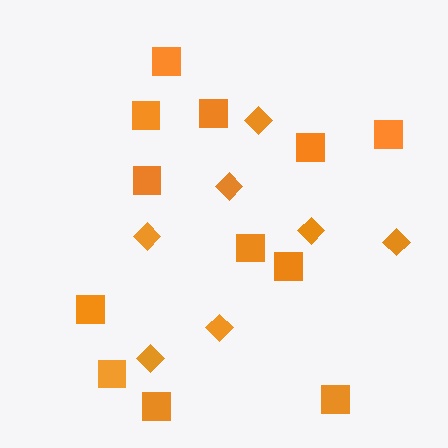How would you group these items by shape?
There are 2 groups: one group of diamonds (7) and one group of squares (12).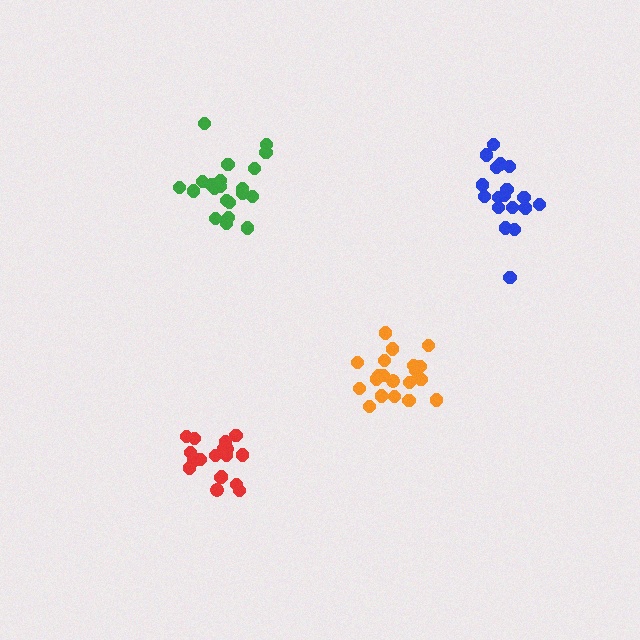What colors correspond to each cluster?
The clusters are colored: green, red, blue, orange.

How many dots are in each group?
Group 1: 21 dots, Group 2: 19 dots, Group 3: 18 dots, Group 4: 21 dots (79 total).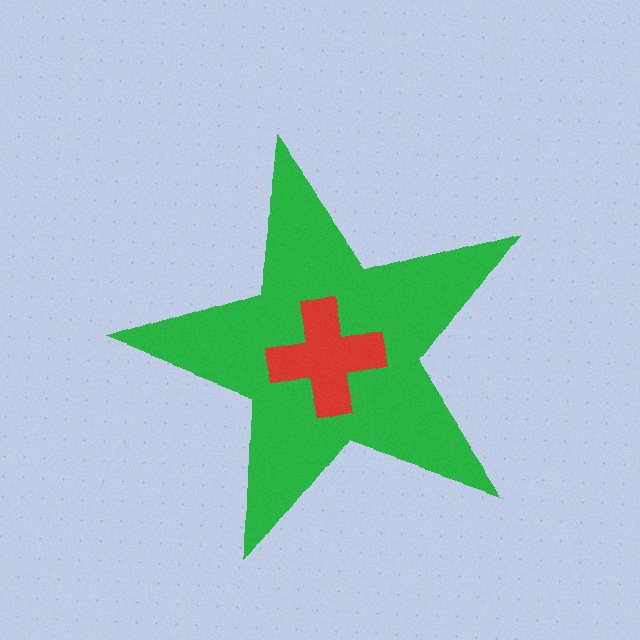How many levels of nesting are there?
2.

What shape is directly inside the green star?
The red cross.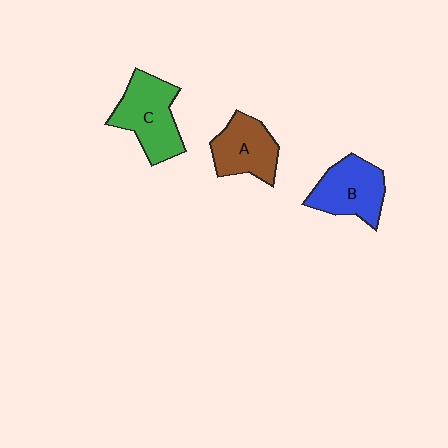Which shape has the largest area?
Shape C (green).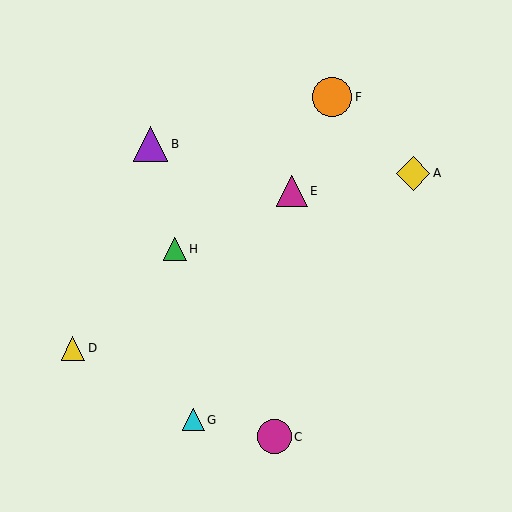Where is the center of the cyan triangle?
The center of the cyan triangle is at (194, 420).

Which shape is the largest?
The orange circle (labeled F) is the largest.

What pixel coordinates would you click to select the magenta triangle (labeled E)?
Click at (292, 191) to select the magenta triangle E.